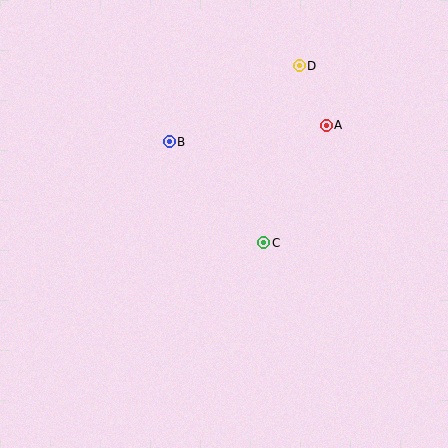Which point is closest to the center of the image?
Point C at (264, 243) is closest to the center.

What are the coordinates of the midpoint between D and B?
The midpoint between D and B is at (234, 104).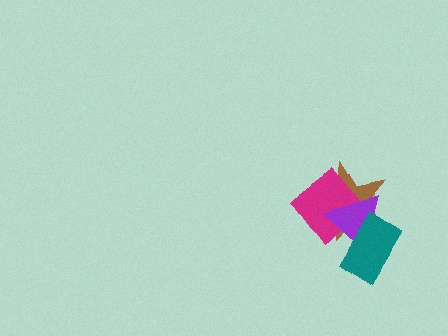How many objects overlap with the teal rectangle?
3 objects overlap with the teal rectangle.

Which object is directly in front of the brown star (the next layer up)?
The magenta diamond is directly in front of the brown star.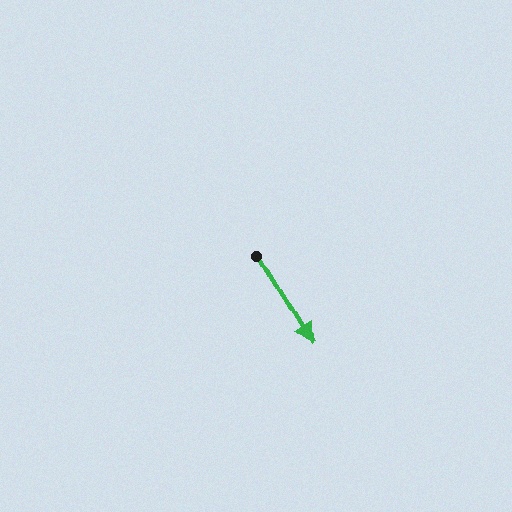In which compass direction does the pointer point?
Southeast.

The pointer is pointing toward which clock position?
Roughly 5 o'clock.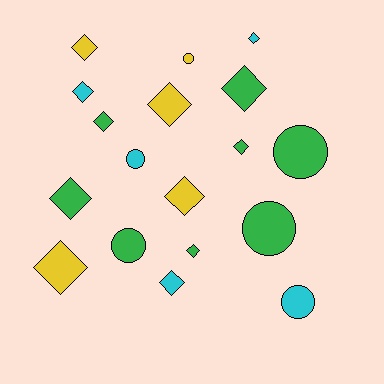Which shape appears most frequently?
Diamond, with 12 objects.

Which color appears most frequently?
Green, with 8 objects.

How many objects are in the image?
There are 18 objects.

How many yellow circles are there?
There is 1 yellow circle.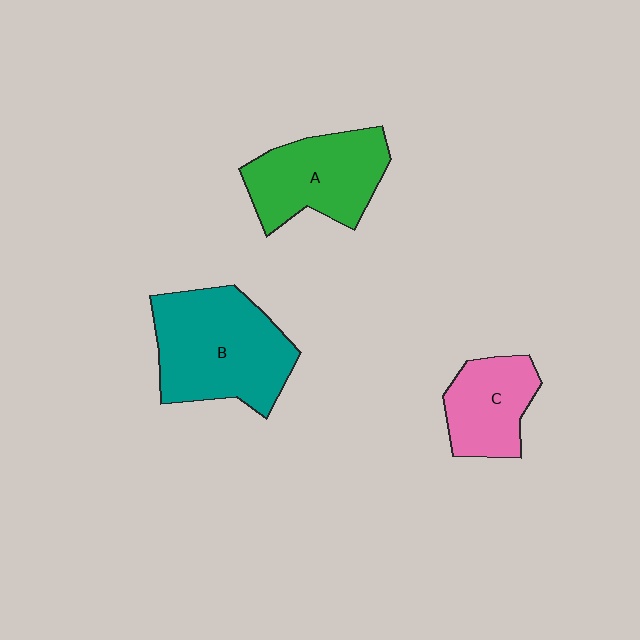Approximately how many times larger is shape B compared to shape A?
Approximately 1.3 times.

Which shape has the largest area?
Shape B (teal).